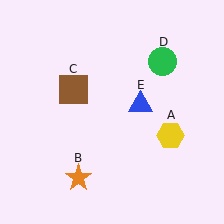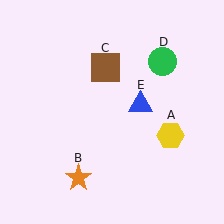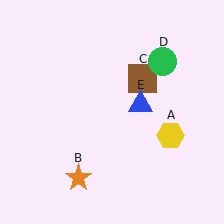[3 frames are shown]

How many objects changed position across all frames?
1 object changed position: brown square (object C).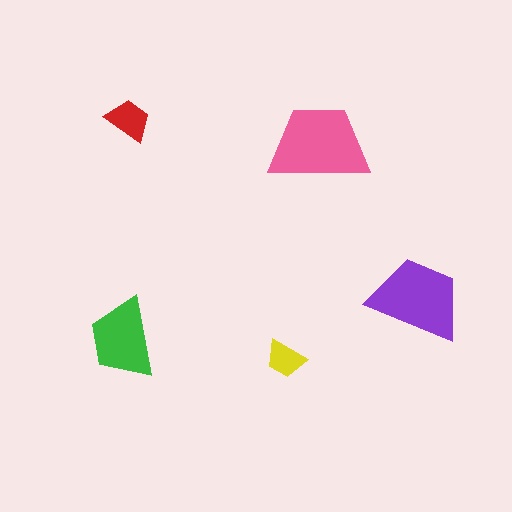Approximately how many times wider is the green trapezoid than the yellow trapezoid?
About 2 times wider.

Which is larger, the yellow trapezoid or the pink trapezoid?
The pink one.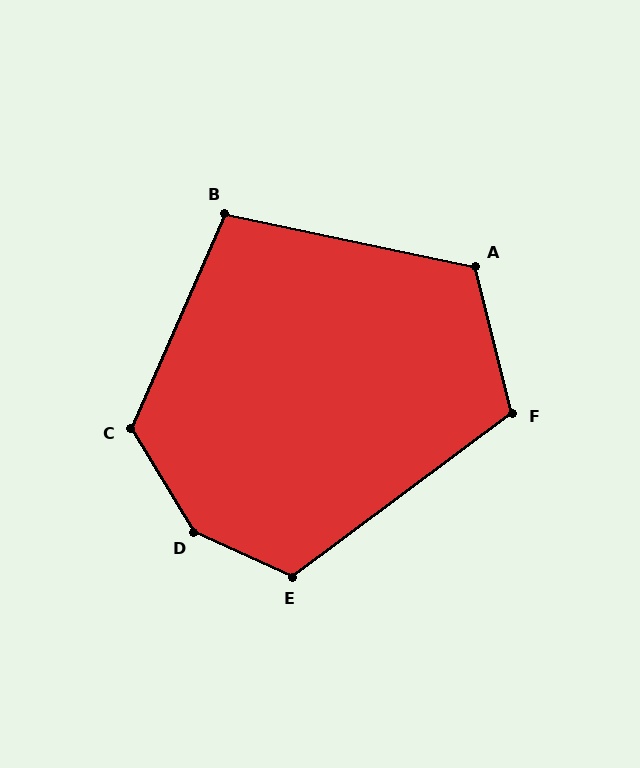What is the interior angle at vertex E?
Approximately 119 degrees (obtuse).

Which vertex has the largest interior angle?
D, at approximately 146 degrees.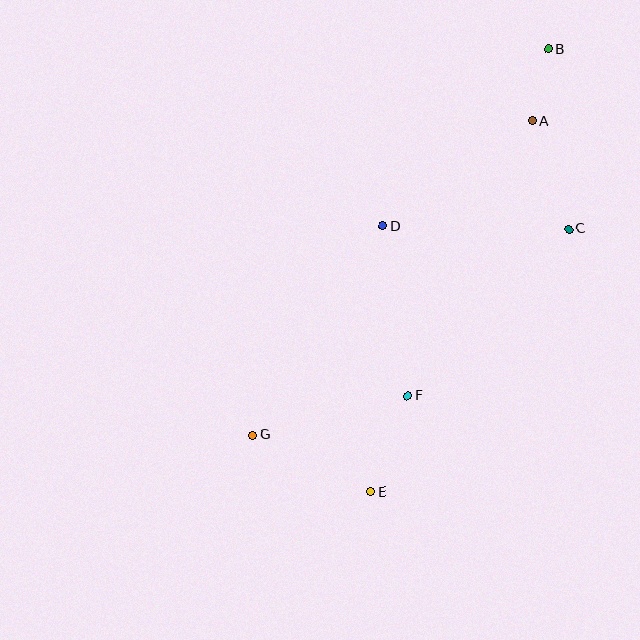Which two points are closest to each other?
Points A and B are closest to each other.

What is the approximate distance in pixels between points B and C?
The distance between B and C is approximately 181 pixels.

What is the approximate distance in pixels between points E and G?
The distance between E and G is approximately 132 pixels.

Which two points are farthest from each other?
Points B and G are farthest from each other.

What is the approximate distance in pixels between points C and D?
The distance between C and D is approximately 186 pixels.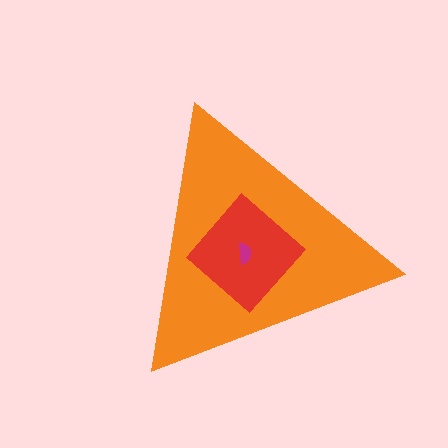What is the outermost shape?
The orange triangle.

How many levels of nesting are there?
3.